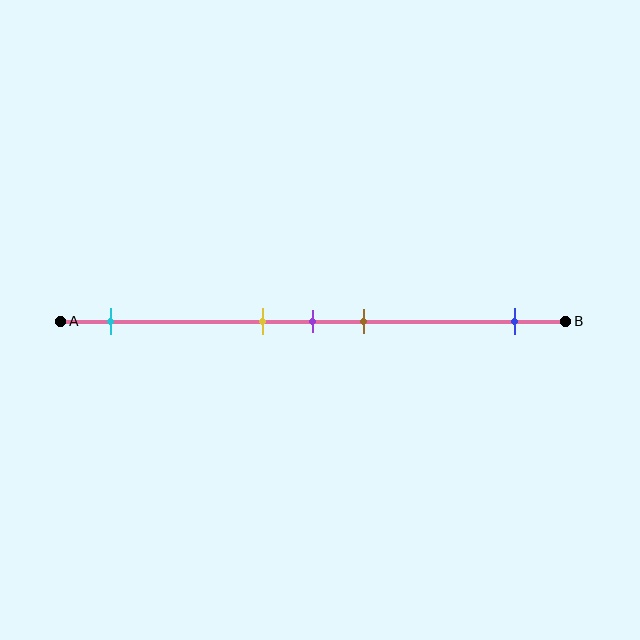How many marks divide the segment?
There are 5 marks dividing the segment.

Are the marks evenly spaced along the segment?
No, the marks are not evenly spaced.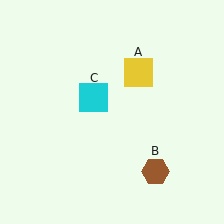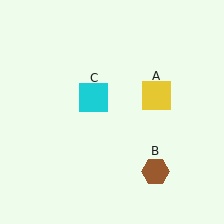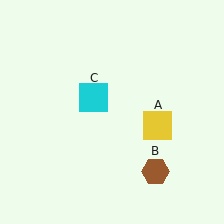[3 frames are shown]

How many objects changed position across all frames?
1 object changed position: yellow square (object A).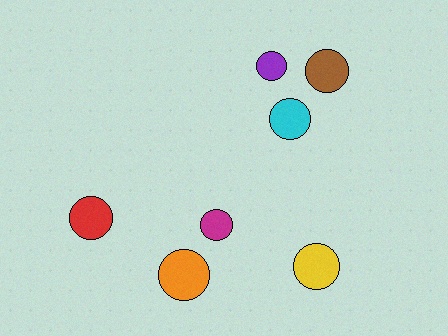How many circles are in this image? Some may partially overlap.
There are 7 circles.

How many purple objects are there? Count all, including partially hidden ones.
There is 1 purple object.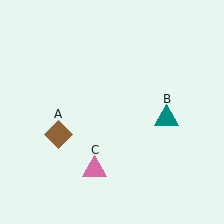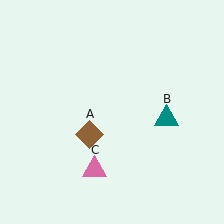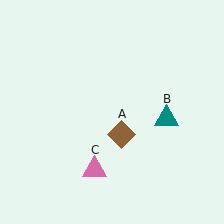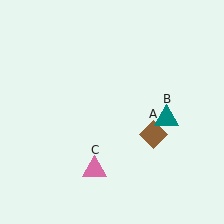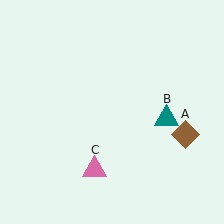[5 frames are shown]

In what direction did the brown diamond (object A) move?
The brown diamond (object A) moved right.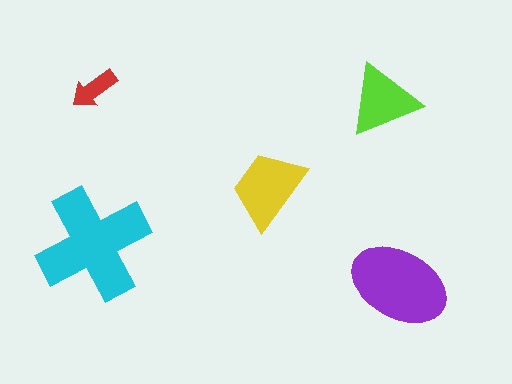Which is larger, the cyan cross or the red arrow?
The cyan cross.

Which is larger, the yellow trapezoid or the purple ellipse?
The purple ellipse.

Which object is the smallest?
The red arrow.